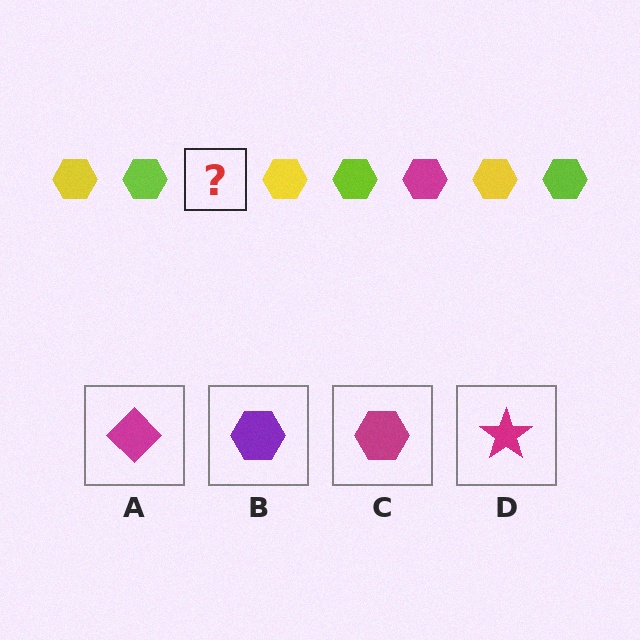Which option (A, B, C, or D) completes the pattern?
C.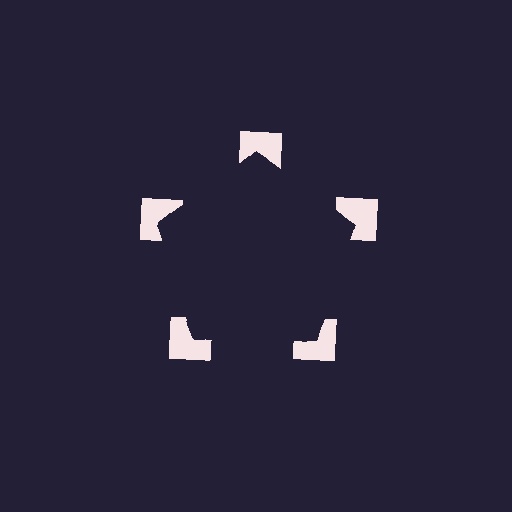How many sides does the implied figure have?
5 sides.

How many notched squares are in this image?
There are 5 — one at each vertex of the illusory pentagon.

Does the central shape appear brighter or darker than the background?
It typically appears slightly darker than the background, even though no actual brightness change is drawn.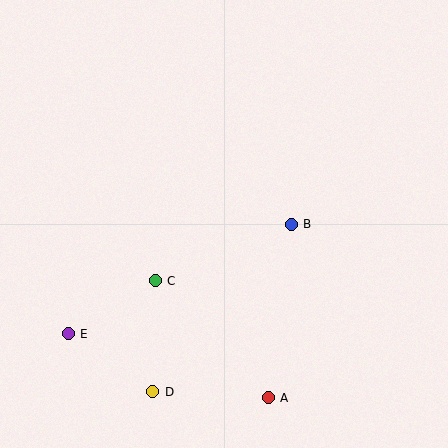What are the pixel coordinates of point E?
Point E is at (68, 334).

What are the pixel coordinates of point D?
Point D is at (153, 392).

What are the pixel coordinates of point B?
Point B is at (291, 224).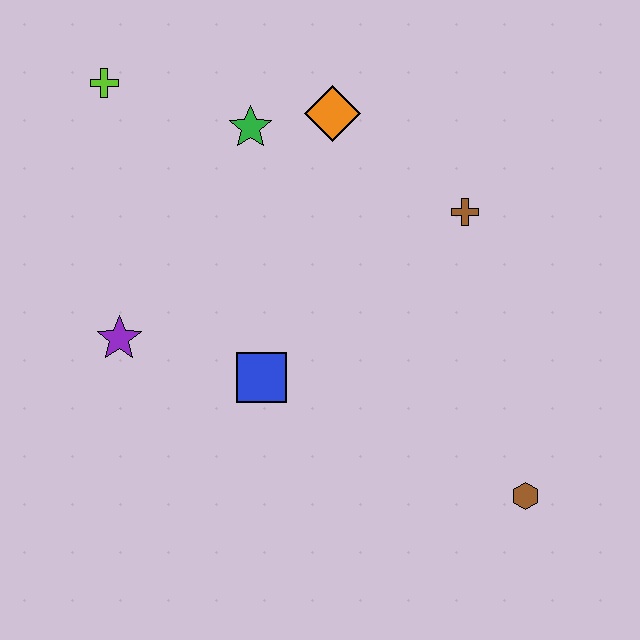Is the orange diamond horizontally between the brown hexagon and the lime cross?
Yes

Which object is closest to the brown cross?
The orange diamond is closest to the brown cross.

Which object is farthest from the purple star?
The brown hexagon is farthest from the purple star.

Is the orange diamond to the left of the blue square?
No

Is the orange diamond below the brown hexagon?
No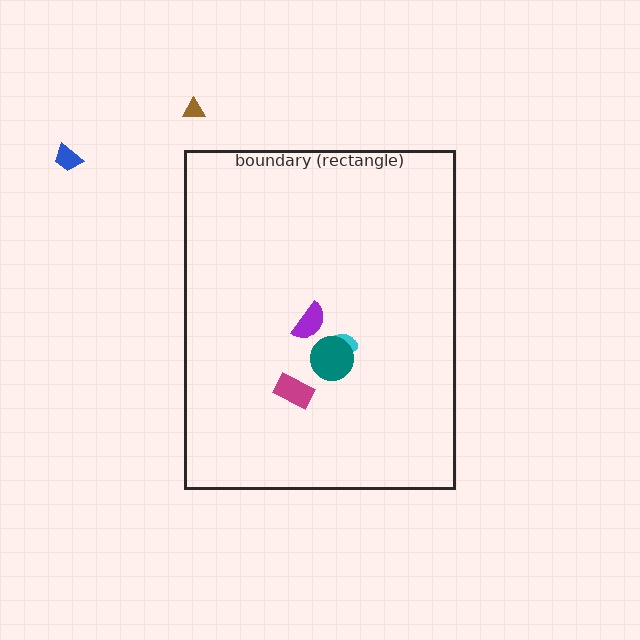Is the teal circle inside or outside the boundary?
Inside.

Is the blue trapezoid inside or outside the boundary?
Outside.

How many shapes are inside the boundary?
4 inside, 2 outside.